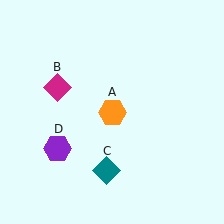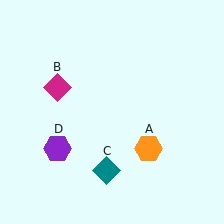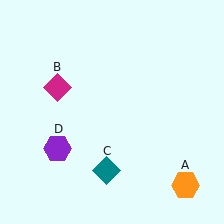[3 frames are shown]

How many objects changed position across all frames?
1 object changed position: orange hexagon (object A).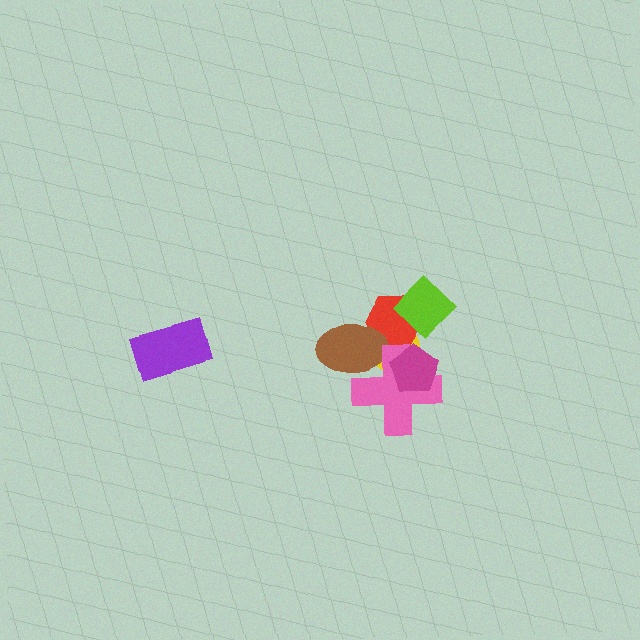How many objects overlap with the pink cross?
3 objects overlap with the pink cross.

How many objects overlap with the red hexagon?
3 objects overlap with the red hexagon.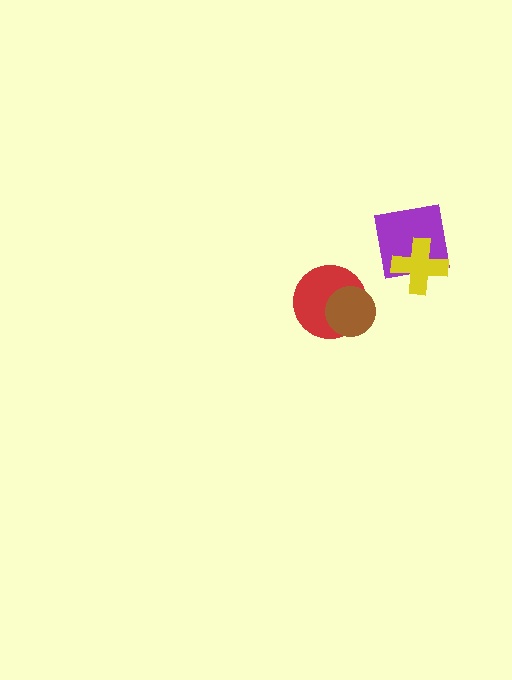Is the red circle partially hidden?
Yes, it is partially covered by another shape.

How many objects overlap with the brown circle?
1 object overlaps with the brown circle.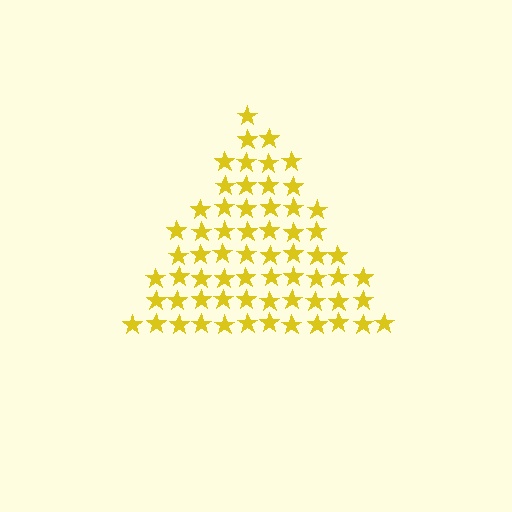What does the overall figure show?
The overall figure shows a triangle.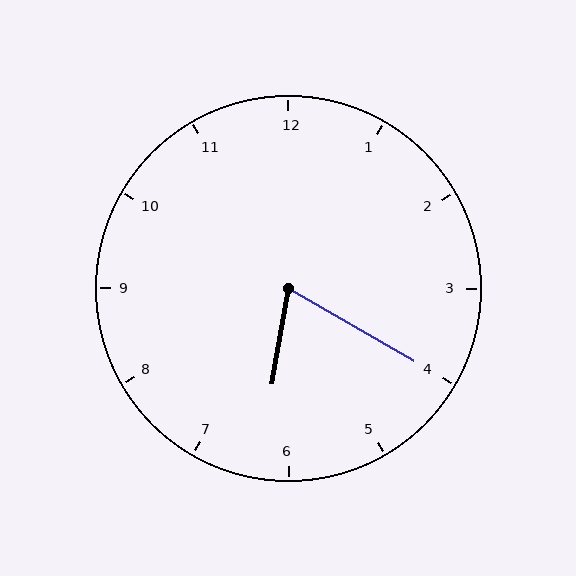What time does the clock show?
6:20.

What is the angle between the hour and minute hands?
Approximately 70 degrees.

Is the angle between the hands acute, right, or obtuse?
It is acute.